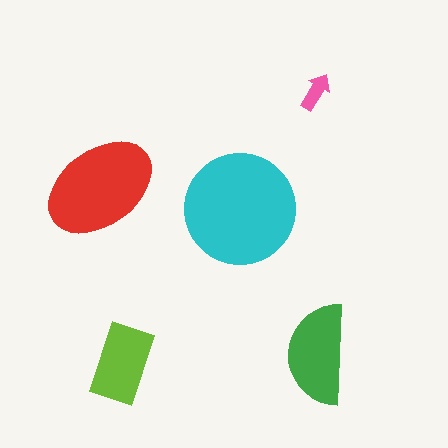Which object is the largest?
The cyan circle.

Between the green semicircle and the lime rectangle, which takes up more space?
The green semicircle.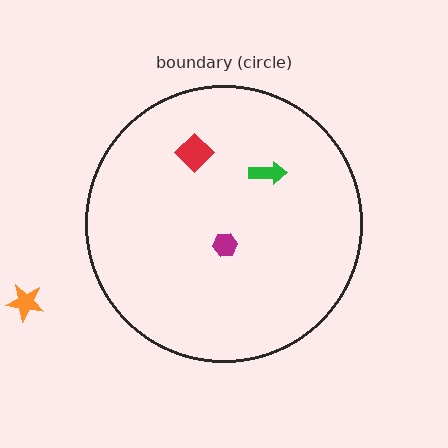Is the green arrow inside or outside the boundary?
Inside.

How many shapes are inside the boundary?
3 inside, 1 outside.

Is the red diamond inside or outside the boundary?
Inside.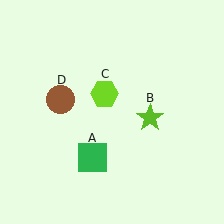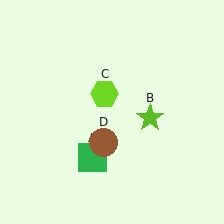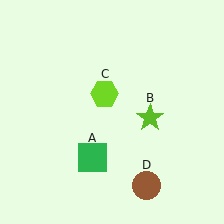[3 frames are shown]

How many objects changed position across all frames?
1 object changed position: brown circle (object D).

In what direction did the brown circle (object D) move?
The brown circle (object D) moved down and to the right.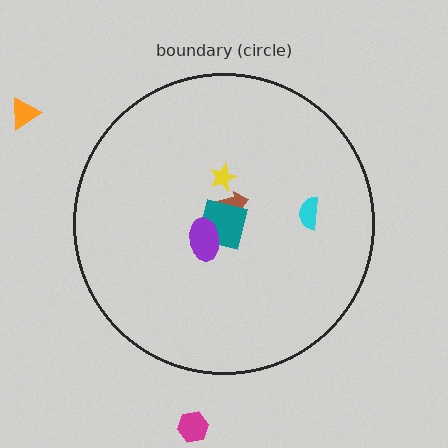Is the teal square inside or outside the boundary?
Inside.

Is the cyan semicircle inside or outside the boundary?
Inside.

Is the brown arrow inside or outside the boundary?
Inside.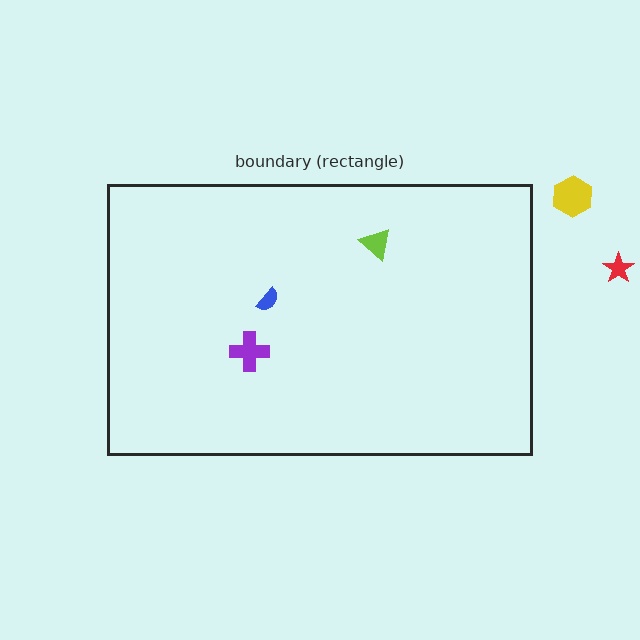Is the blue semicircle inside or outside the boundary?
Inside.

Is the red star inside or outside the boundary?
Outside.